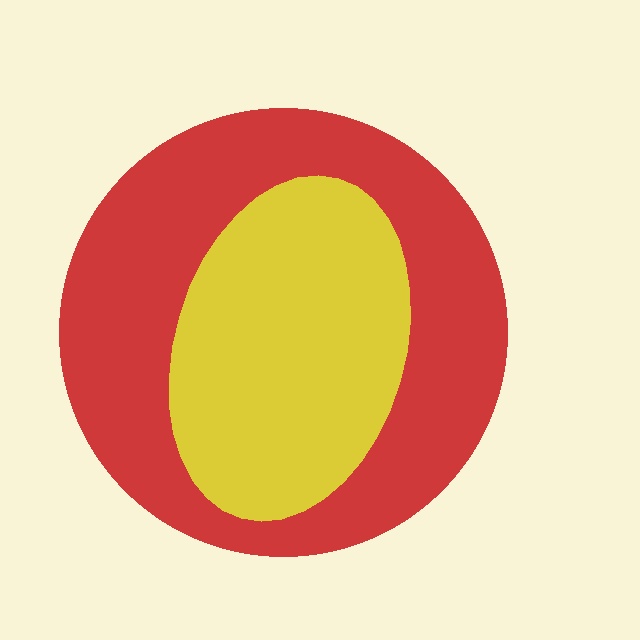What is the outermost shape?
The red circle.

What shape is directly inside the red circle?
The yellow ellipse.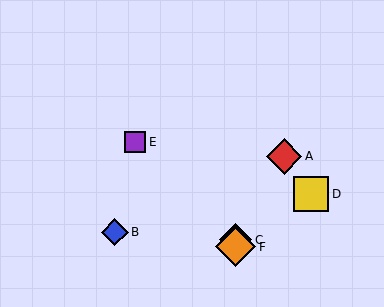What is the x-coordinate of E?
Object E is at x≈135.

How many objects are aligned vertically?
2 objects (C, F) are aligned vertically.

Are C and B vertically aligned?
No, C is at x≈236 and B is at x≈115.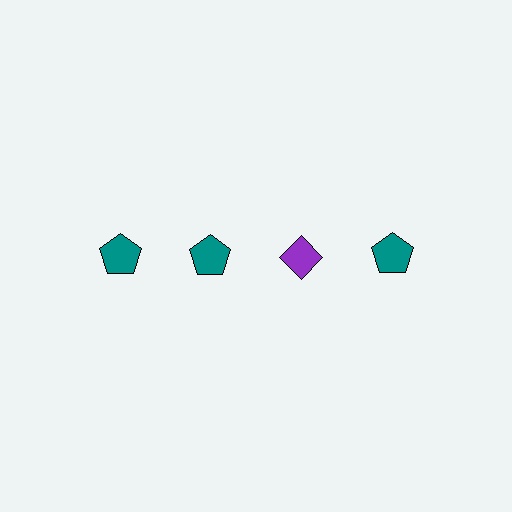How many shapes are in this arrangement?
There are 4 shapes arranged in a grid pattern.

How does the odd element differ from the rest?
It differs in both color (purple instead of teal) and shape (diamond instead of pentagon).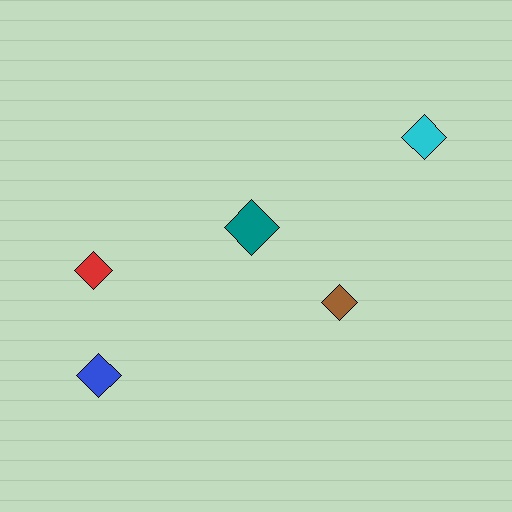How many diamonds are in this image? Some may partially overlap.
There are 5 diamonds.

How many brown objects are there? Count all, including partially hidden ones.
There is 1 brown object.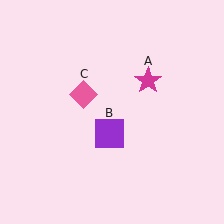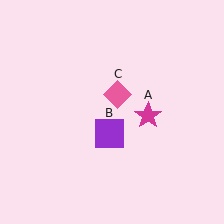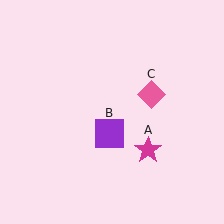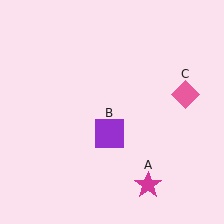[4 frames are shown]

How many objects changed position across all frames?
2 objects changed position: magenta star (object A), pink diamond (object C).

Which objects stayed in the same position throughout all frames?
Purple square (object B) remained stationary.